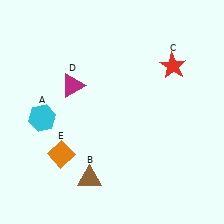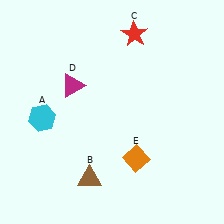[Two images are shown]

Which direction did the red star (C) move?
The red star (C) moved left.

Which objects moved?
The objects that moved are: the red star (C), the orange diamond (E).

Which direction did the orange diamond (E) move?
The orange diamond (E) moved right.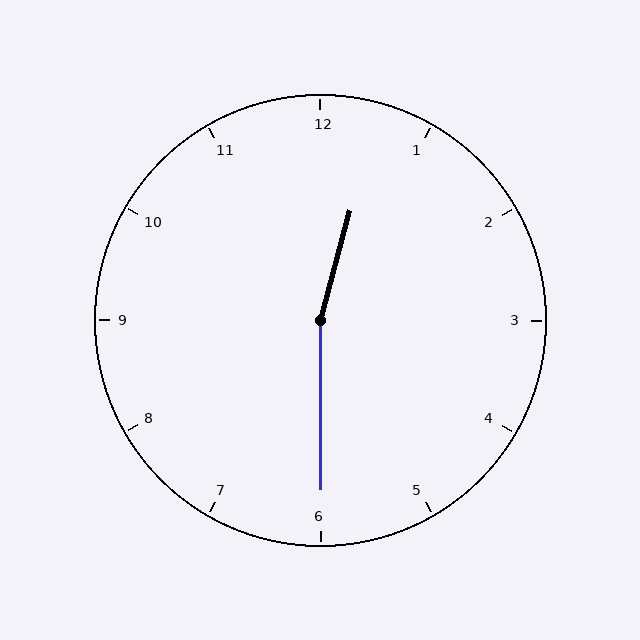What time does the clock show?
12:30.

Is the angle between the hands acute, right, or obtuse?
It is obtuse.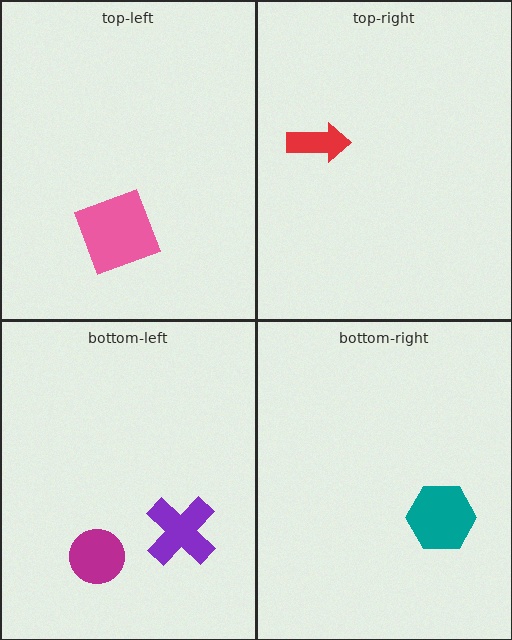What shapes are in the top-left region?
The pink square.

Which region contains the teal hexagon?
The bottom-right region.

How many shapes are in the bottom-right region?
1.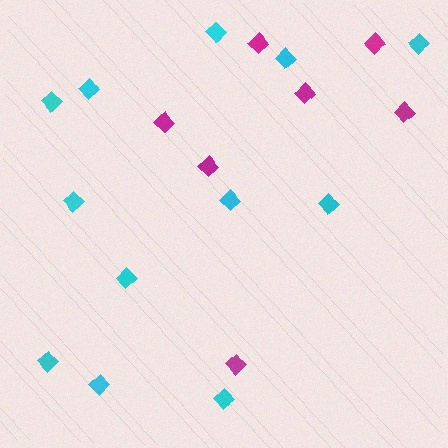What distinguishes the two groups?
There are 2 groups: one group of magenta diamonds (7) and one group of cyan diamonds (12).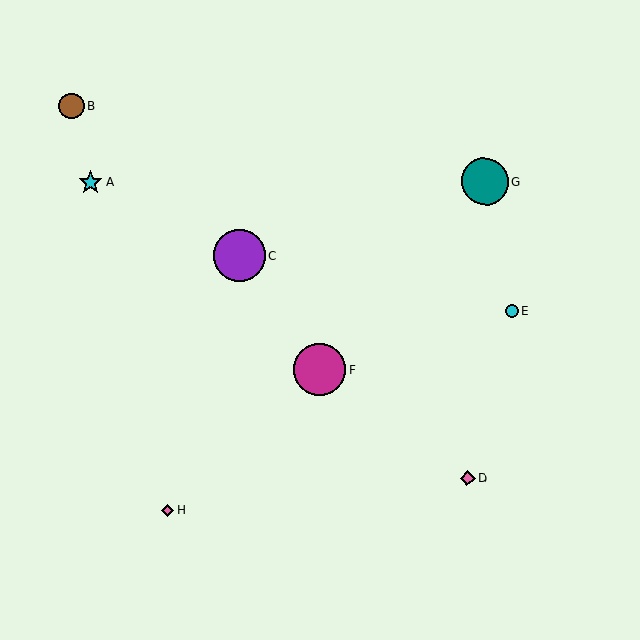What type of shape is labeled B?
Shape B is a brown circle.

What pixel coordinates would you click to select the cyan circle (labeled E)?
Click at (512, 311) to select the cyan circle E.